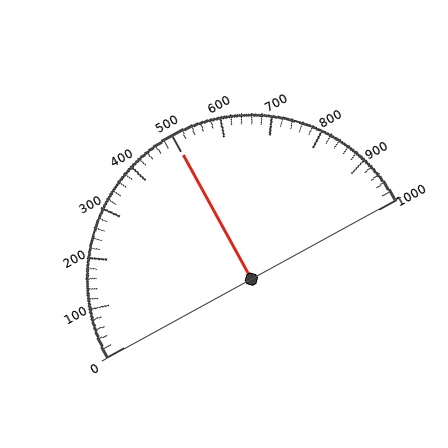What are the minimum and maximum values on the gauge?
The gauge ranges from 0 to 1000.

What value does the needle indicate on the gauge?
The needle indicates approximately 500.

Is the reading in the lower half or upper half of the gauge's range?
The reading is in the upper half of the range (0 to 1000).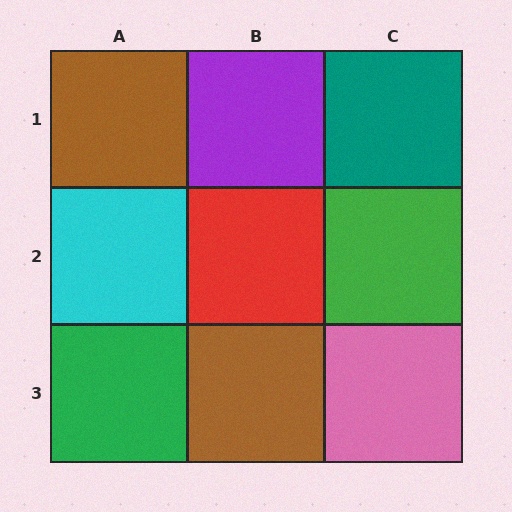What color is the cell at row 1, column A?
Brown.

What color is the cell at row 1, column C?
Teal.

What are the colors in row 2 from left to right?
Cyan, red, green.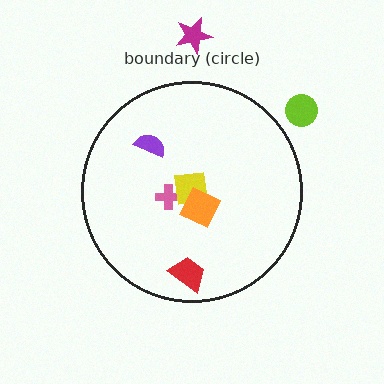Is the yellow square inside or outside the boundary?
Inside.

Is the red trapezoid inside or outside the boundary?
Inside.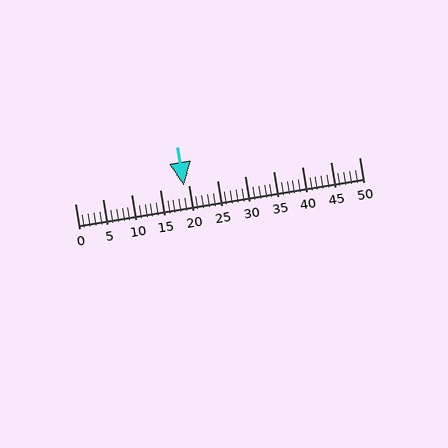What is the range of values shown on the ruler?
The ruler shows values from 0 to 50.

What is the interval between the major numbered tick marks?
The major tick marks are spaced 5 units apart.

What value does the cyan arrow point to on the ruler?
The cyan arrow points to approximately 19.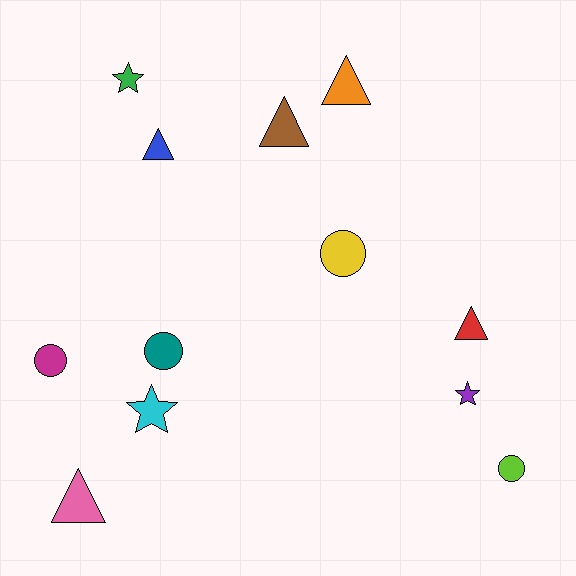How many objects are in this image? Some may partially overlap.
There are 12 objects.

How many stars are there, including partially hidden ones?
There are 3 stars.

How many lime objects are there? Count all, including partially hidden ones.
There is 1 lime object.